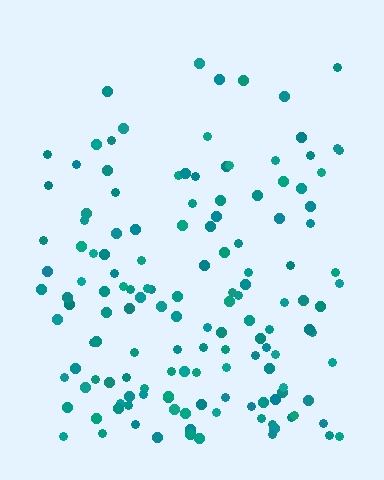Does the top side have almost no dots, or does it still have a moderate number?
Still a moderate number, just noticeably fewer than the bottom.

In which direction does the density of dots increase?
From top to bottom, with the bottom side densest.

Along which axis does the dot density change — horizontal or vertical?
Vertical.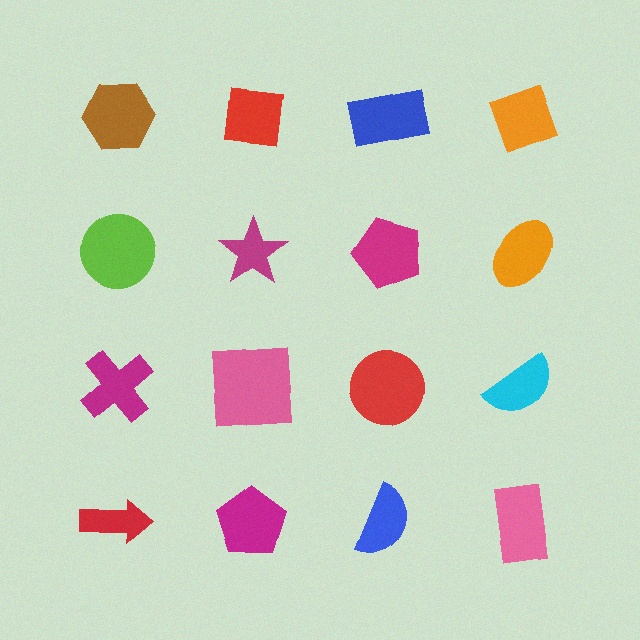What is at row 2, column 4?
An orange ellipse.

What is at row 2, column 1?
A lime circle.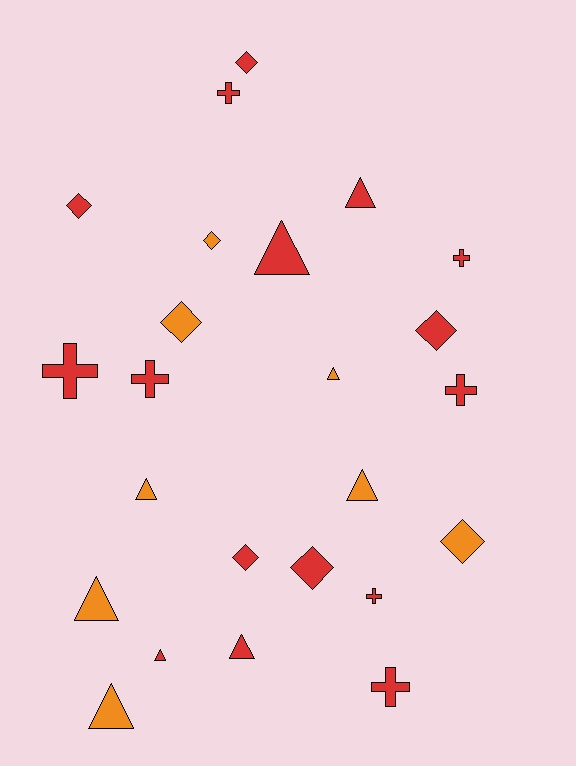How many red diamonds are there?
There are 5 red diamonds.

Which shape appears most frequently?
Triangle, with 9 objects.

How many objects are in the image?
There are 24 objects.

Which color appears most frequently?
Red, with 16 objects.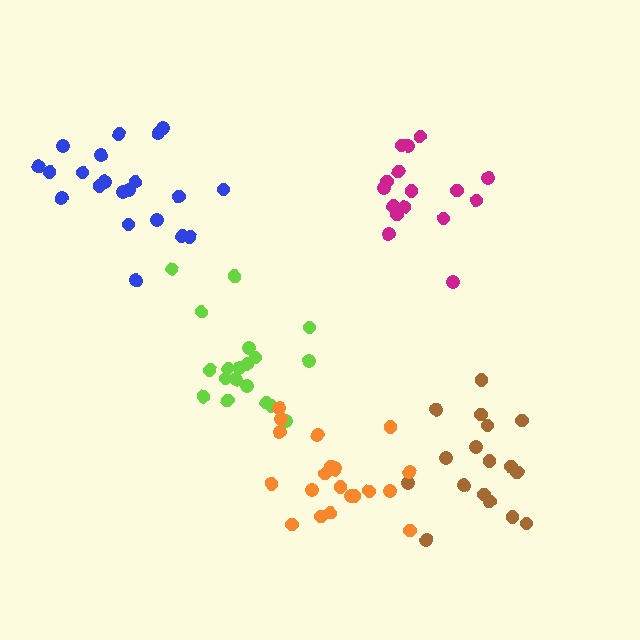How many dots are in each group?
Group 1: 21 dots, Group 2: 17 dots, Group 3: 16 dots, Group 4: 19 dots, Group 5: 21 dots (94 total).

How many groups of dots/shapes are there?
There are 5 groups.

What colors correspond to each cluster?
The clusters are colored: blue, brown, magenta, lime, orange.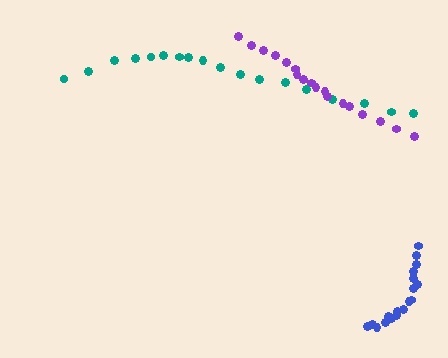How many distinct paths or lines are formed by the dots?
There are 3 distinct paths.